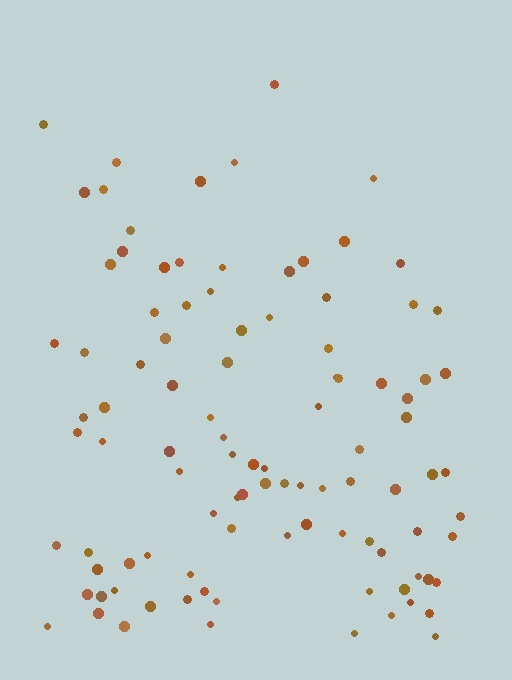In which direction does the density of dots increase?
From top to bottom, with the bottom side densest.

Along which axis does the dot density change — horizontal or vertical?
Vertical.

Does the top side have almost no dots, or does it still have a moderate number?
Still a moderate number, just noticeably fewer than the bottom.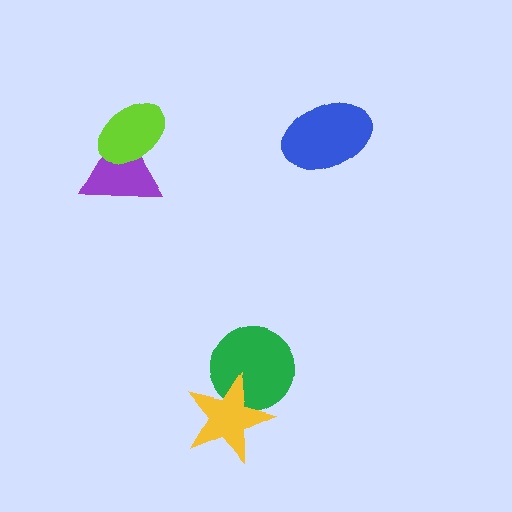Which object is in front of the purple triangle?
The lime ellipse is in front of the purple triangle.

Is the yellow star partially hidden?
No, no other shape covers it.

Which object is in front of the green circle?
The yellow star is in front of the green circle.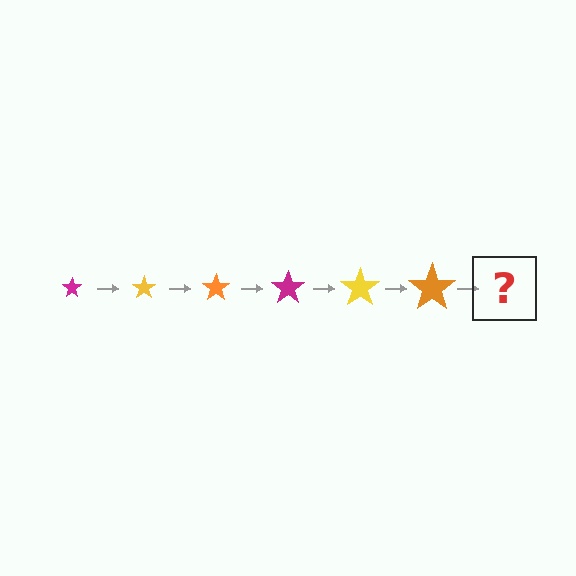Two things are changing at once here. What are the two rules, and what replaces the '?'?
The two rules are that the star grows larger each step and the color cycles through magenta, yellow, and orange. The '?' should be a magenta star, larger than the previous one.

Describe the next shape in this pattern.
It should be a magenta star, larger than the previous one.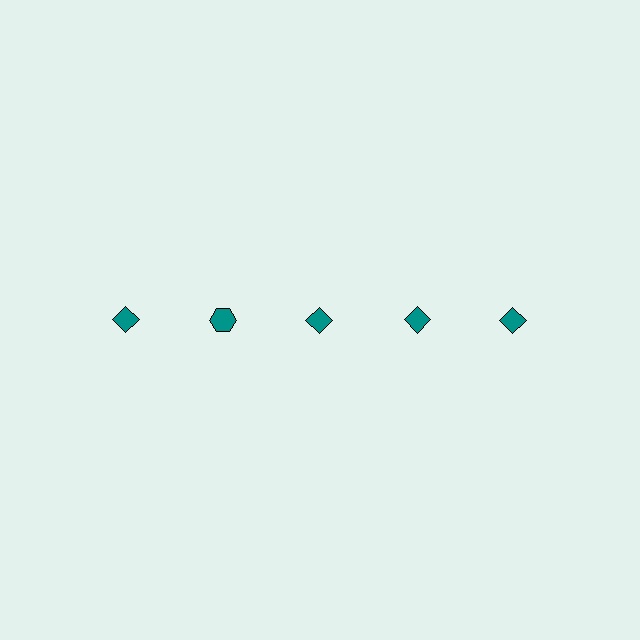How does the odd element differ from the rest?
It has a different shape: hexagon instead of diamond.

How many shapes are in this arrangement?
There are 5 shapes arranged in a grid pattern.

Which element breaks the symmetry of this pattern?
The teal hexagon in the top row, second from left column breaks the symmetry. All other shapes are teal diamonds.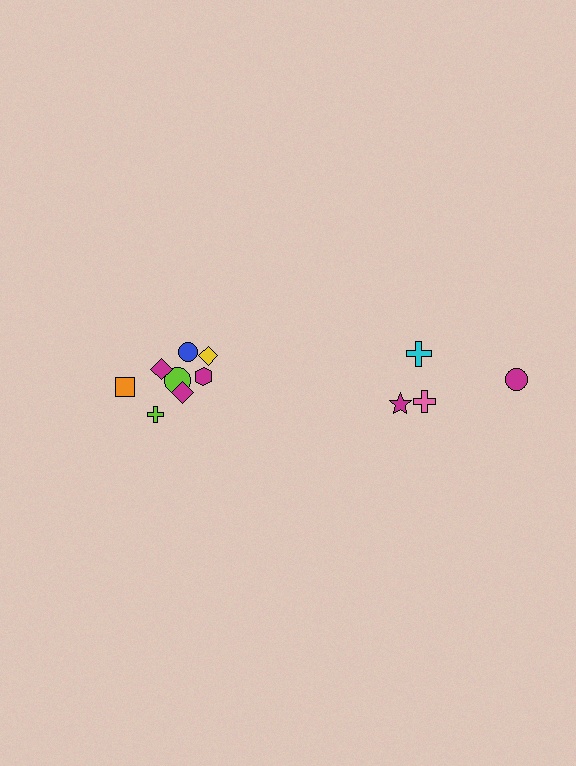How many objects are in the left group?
There are 8 objects.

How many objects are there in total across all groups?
There are 12 objects.